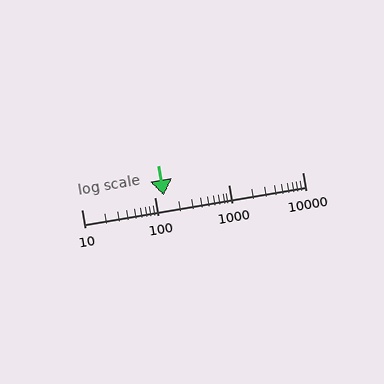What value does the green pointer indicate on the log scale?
The pointer indicates approximately 130.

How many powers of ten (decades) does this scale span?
The scale spans 3 decades, from 10 to 10000.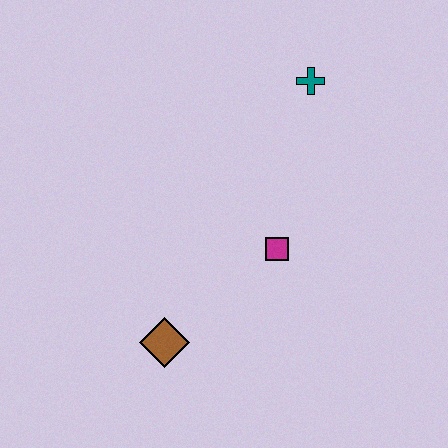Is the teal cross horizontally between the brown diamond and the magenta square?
No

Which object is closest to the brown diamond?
The magenta square is closest to the brown diamond.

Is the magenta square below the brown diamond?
No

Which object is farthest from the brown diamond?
The teal cross is farthest from the brown diamond.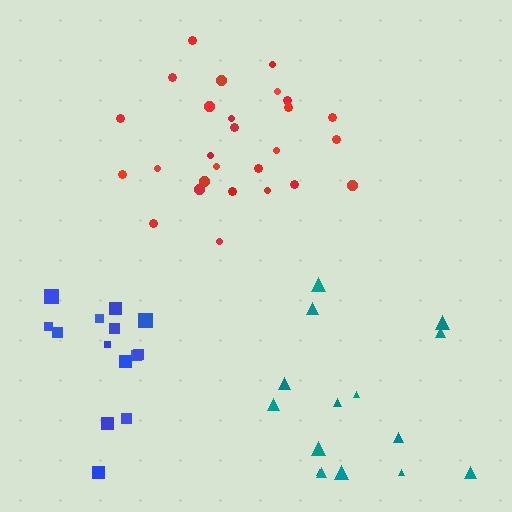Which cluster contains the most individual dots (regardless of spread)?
Red (27).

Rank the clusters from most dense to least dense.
red, blue, teal.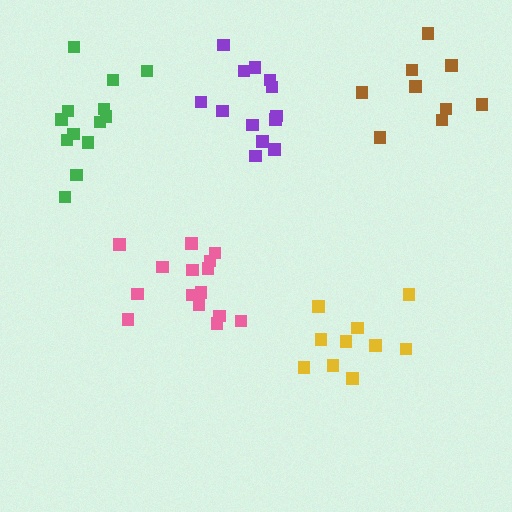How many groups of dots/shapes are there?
There are 5 groups.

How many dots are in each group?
Group 1: 10 dots, Group 2: 9 dots, Group 3: 13 dots, Group 4: 15 dots, Group 5: 13 dots (60 total).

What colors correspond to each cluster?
The clusters are colored: yellow, brown, green, pink, purple.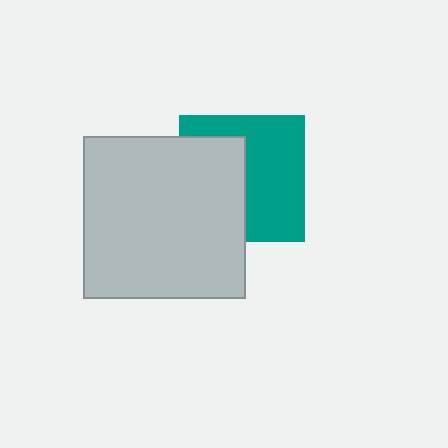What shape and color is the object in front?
The object in front is a light gray square.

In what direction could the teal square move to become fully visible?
The teal square could move right. That would shift it out from behind the light gray square entirely.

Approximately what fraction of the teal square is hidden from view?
Roughly 44% of the teal square is hidden behind the light gray square.